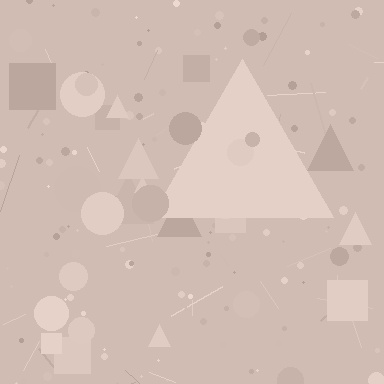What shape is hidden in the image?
A triangle is hidden in the image.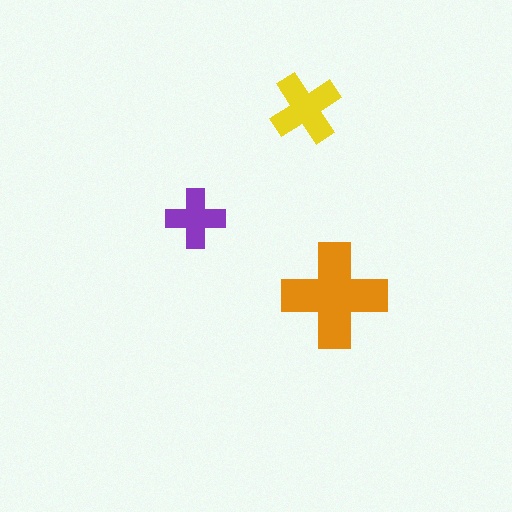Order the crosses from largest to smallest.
the orange one, the yellow one, the purple one.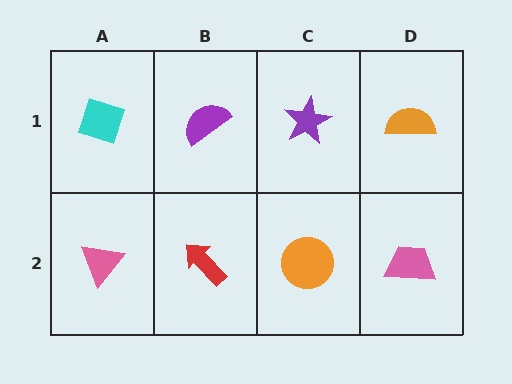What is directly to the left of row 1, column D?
A purple star.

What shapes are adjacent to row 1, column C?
An orange circle (row 2, column C), a purple semicircle (row 1, column B), an orange semicircle (row 1, column D).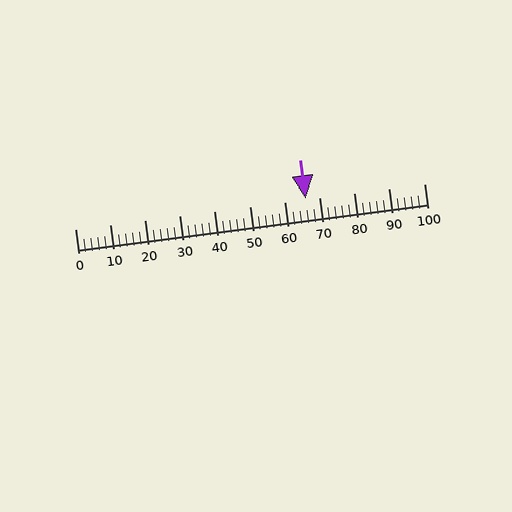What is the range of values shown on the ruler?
The ruler shows values from 0 to 100.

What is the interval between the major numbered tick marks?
The major tick marks are spaced 10 units apart.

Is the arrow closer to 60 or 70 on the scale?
The arrow is closer to 70.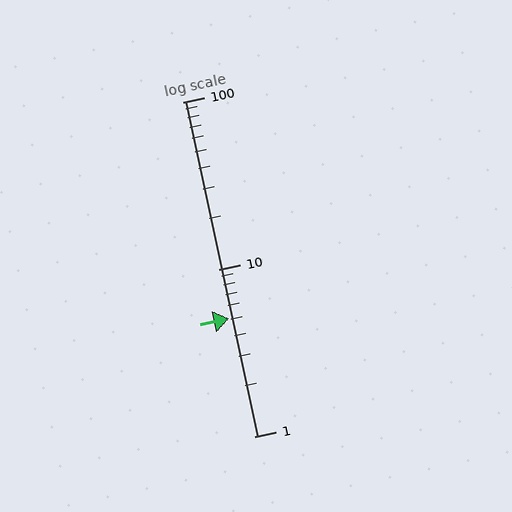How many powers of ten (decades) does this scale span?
The scale spans 2 decades, from 1 to 100.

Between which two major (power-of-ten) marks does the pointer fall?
The pointer is between 1 and 10.